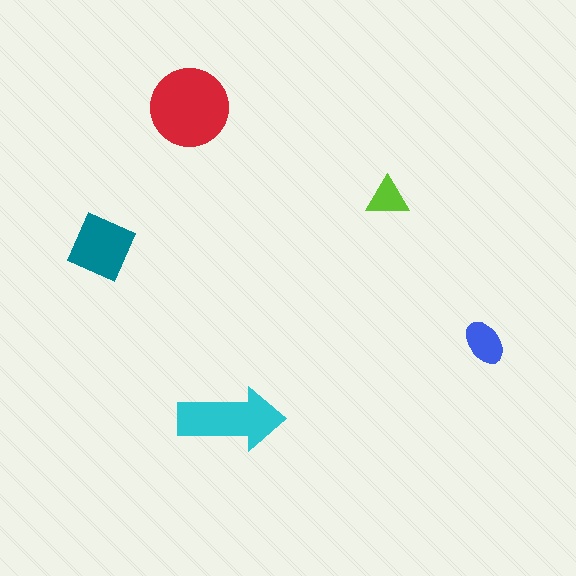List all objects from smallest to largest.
The lime triangle, the blue ellipse, the teal diamond, the cyan arrow, the red circle.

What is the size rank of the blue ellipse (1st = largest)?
4th.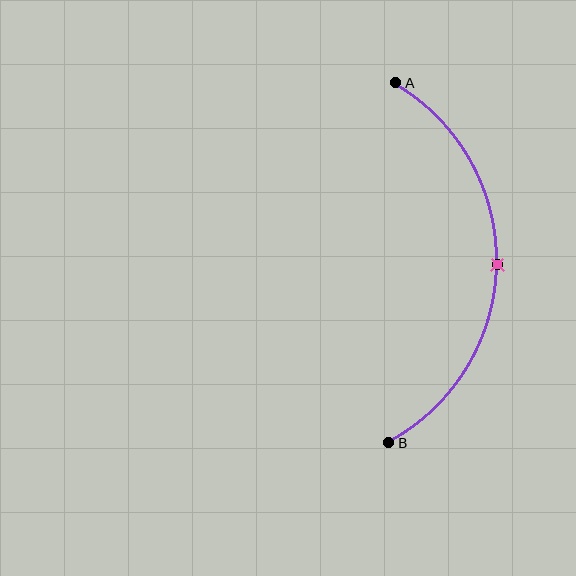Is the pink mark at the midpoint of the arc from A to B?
Yes. The pink mark lies on the arc at equal arc-length from both A and B — it is the arc midpoint.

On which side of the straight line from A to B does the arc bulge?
The arc bulges to the right of the straight line connecting A and B.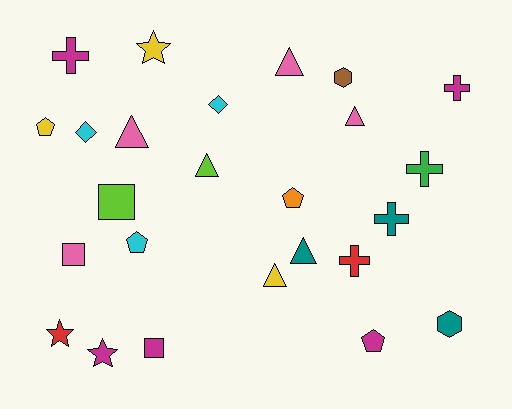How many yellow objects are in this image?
There are 3 yellow objects.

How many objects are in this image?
There are 25 objects.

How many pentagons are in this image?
There are 4 pentagons.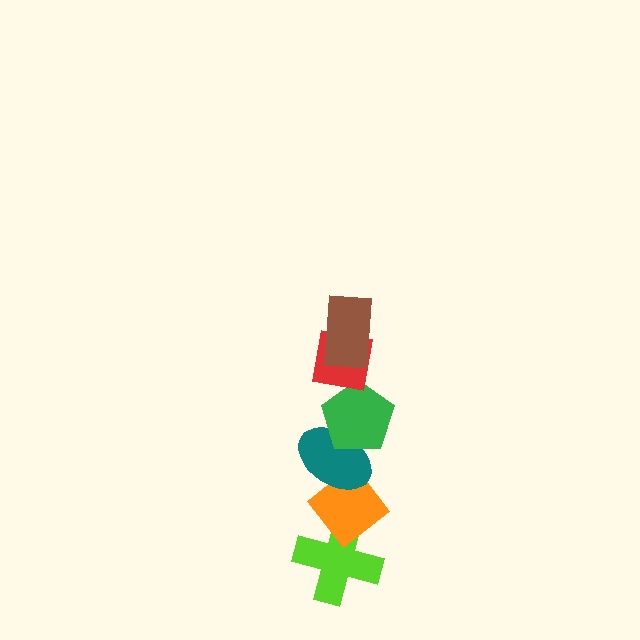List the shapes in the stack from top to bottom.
From top to bottom: the brown rectangle, the red square, the green pentagon, the teal ellipse, the orange diamond, the lime cross.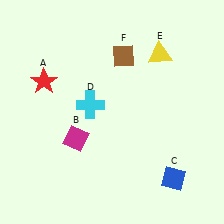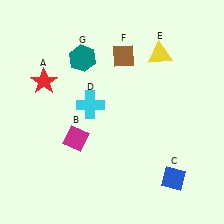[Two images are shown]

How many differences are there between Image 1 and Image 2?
There is 1 difference between the two images.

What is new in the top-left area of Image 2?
A teal hexagon (G) was added in the top-left area of Image 2.